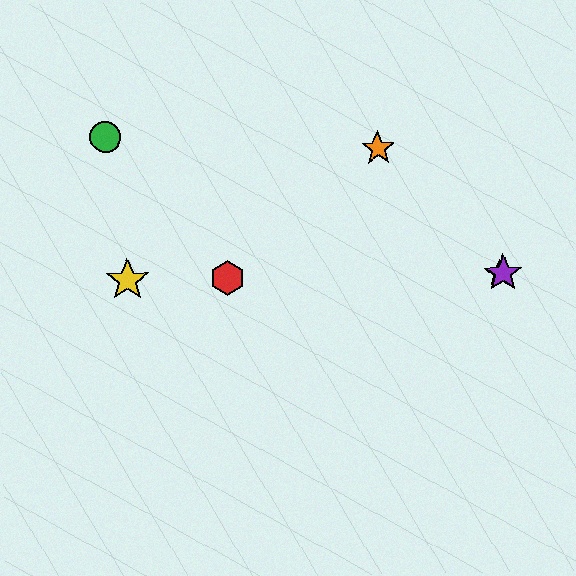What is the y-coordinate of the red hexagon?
The red hexagon is at y≈278.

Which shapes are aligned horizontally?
The red hexagon, the blue star, the yellow star, the purple star are aligned horizontally.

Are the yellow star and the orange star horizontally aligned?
No, the yellow star is at y≈280 and the orange star is at y≈149.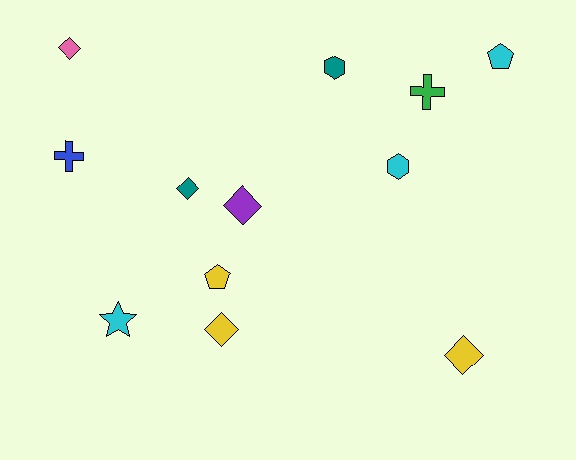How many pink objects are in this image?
There is 1 pink object.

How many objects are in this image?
There are 12 objects.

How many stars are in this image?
There is 1 star.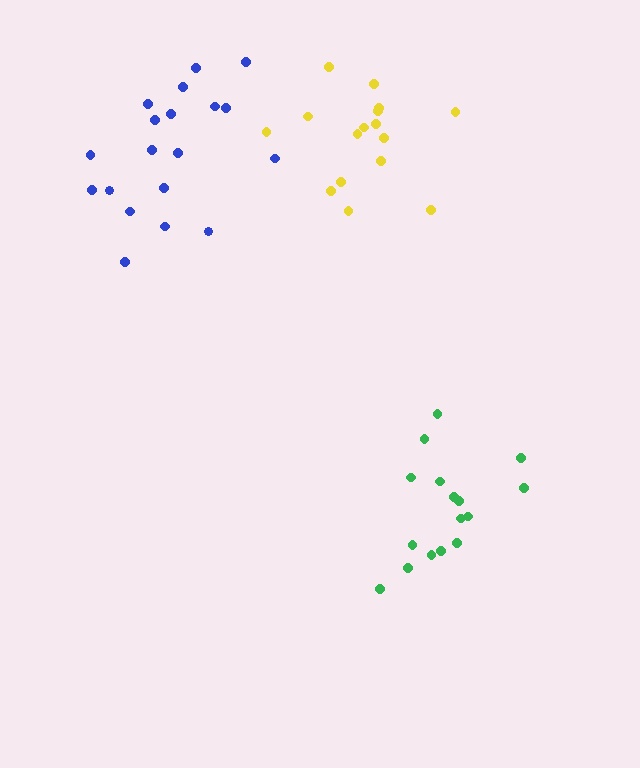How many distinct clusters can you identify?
There are 3 distinct clusters.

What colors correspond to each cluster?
The clusters are colored: blue, yellow, green.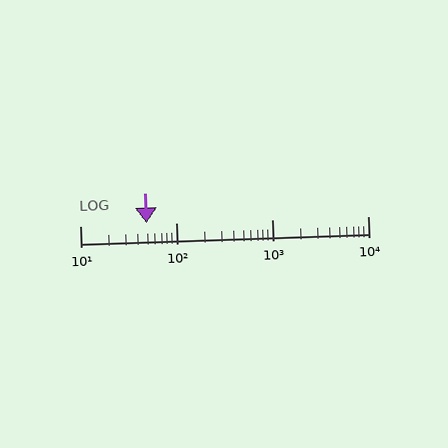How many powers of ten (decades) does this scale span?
The scale spans 3 decades, from 10 to 10000.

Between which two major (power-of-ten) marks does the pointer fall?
The pointer is between 10 and 100.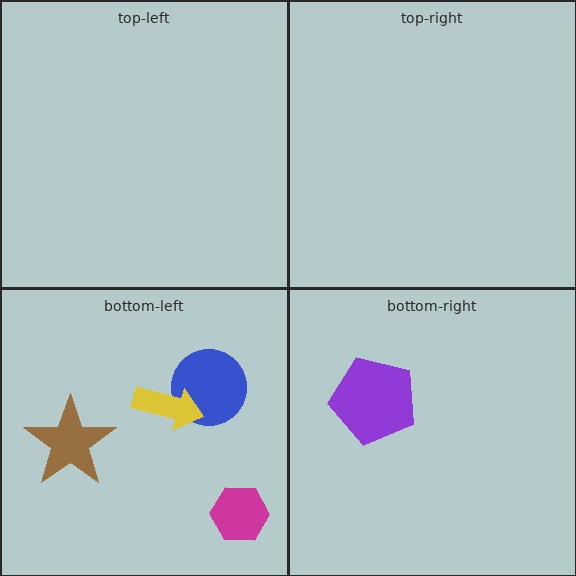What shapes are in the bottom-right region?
The purple pentagon.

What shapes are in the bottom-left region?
The brown star, the blue circle, the magenta hexagon, the yellow arrow.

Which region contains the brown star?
The bottom-left region.